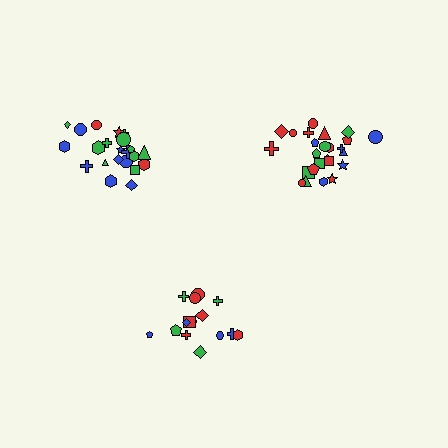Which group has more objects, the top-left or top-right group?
The top-right group.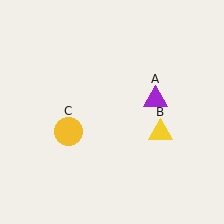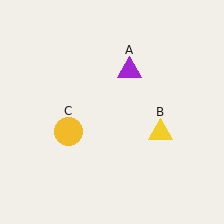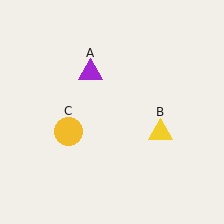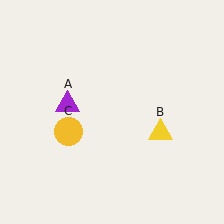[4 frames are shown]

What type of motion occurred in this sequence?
The purple triangle (object A) rotated counterclockwise around the center of the scene.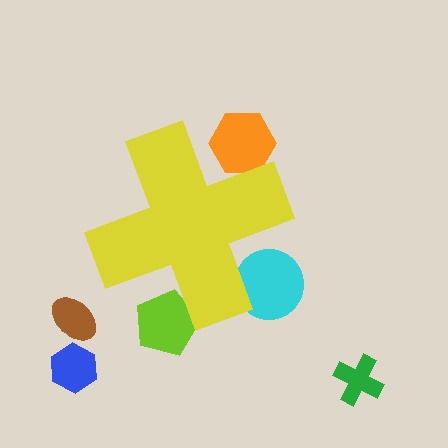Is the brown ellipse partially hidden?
No, the brown ellipse is fully visible.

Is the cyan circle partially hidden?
Yes, the cyan circle is partially hidden behind the yellow cross.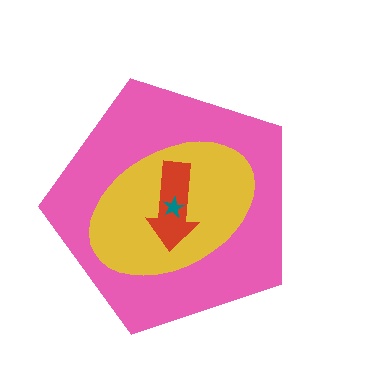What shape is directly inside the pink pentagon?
The yellow ellipse.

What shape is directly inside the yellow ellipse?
The red arrow.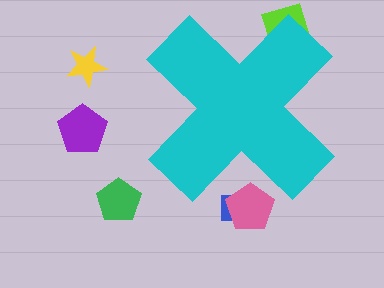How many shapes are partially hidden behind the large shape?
3 shapes are partially hidden.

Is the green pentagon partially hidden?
No, the green pentagon is fully visible.